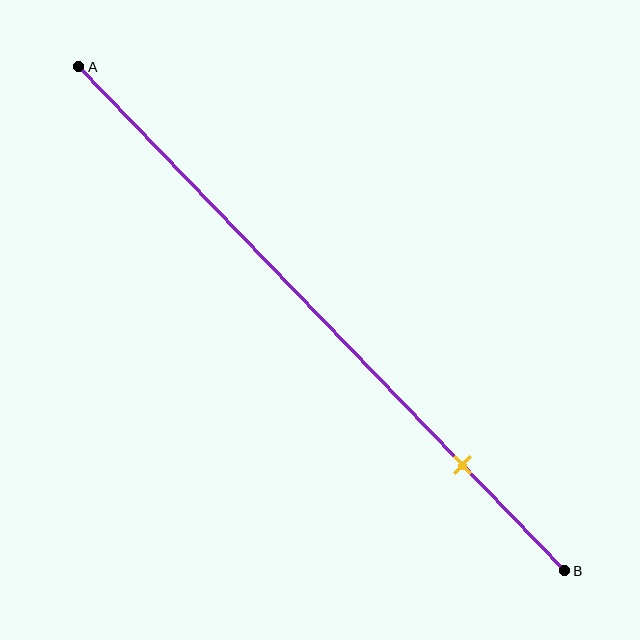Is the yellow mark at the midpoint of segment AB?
No, the mark is at about 80% from A, not at the 50% midpoint.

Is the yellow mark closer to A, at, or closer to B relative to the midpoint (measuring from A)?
The yellow mark is closer to point B than the midpoint of segment AB.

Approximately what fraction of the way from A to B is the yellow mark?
The yellow mark is approximately 80% of the way from A to B.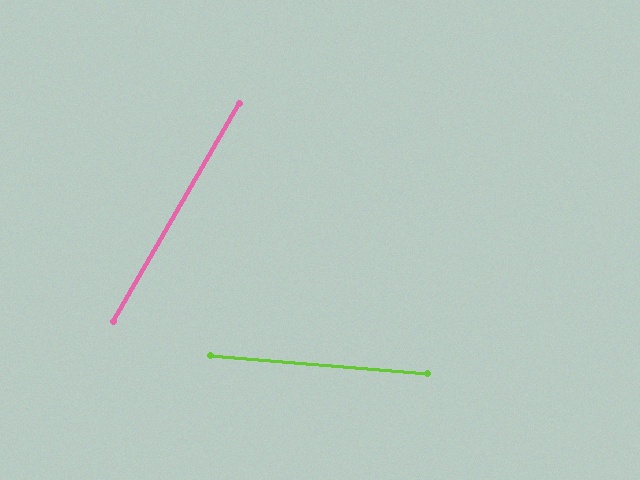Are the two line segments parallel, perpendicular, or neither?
Neither parallel nor perpendicular — they differ by about 65°.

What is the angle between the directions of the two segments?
Approximately 65 degrees.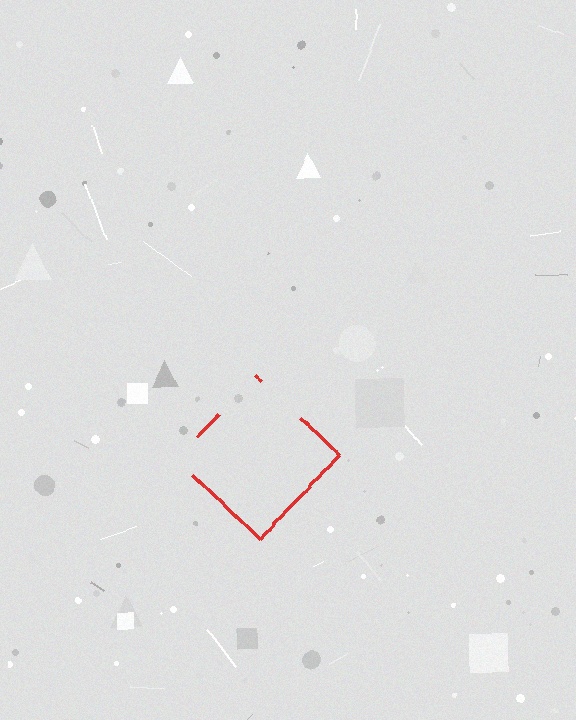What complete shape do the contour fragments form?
The contour fragments form a diamond.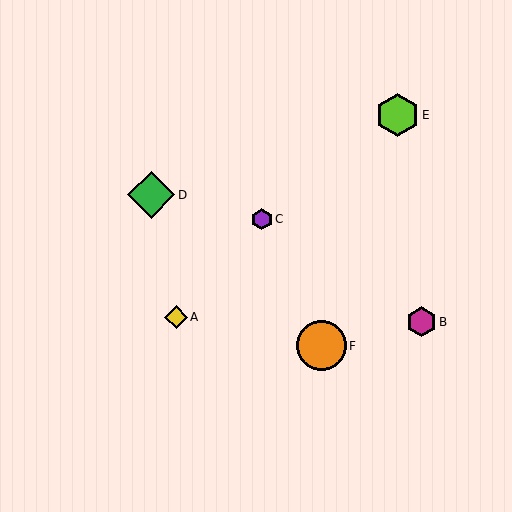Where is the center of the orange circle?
The center of the orange circle is at (322, 346).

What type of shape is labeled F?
Shape F is an orange circle.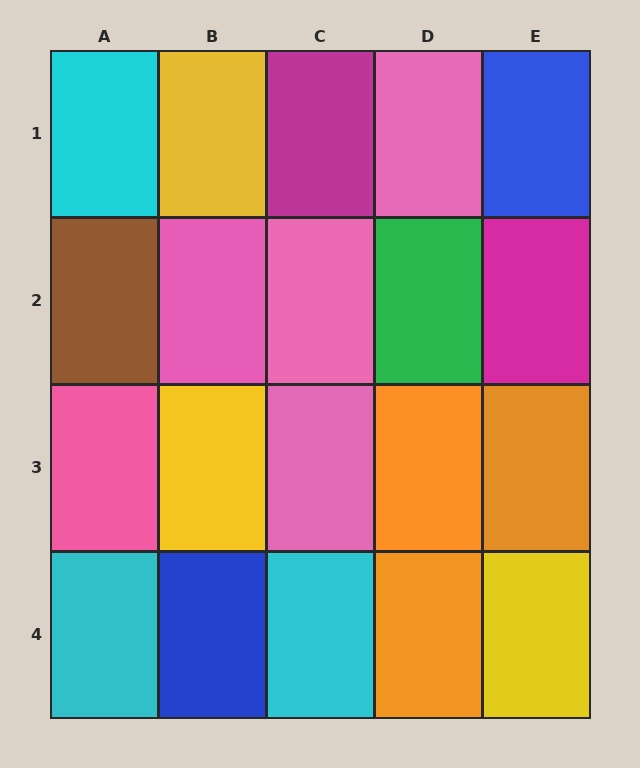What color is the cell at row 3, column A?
Pink.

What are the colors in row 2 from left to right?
Brown, pink, pink, green, magenta.